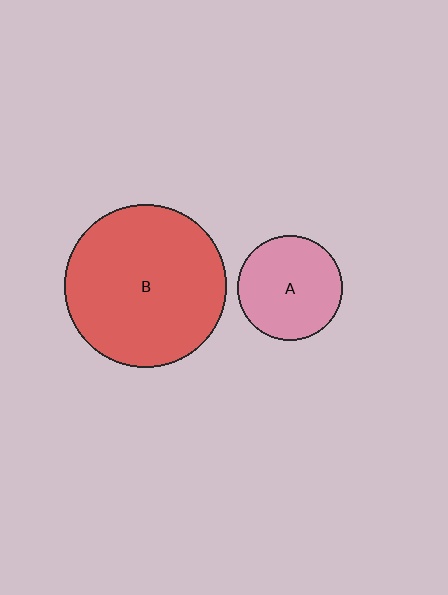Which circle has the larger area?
Circle B (red).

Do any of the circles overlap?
No, none of the circles overlap.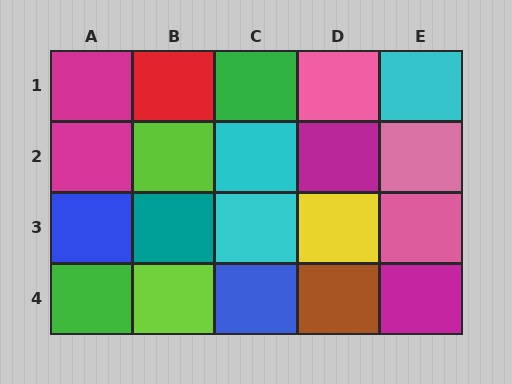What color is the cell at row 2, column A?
Magenta.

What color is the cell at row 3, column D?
Yellow.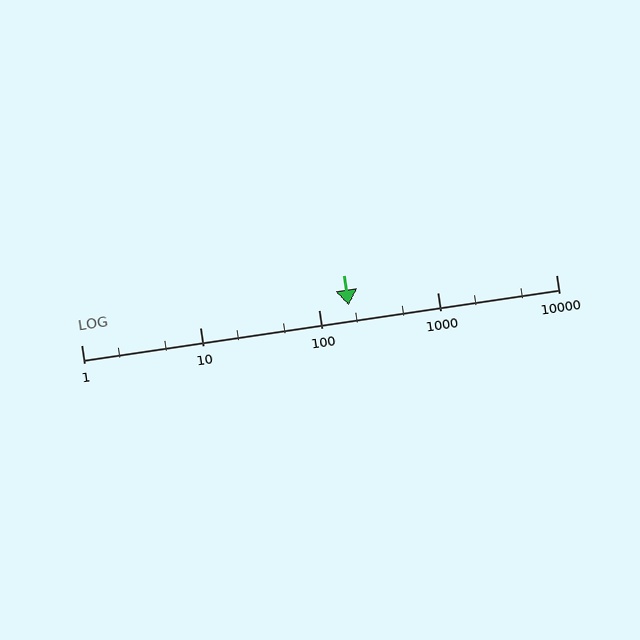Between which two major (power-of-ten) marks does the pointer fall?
The pointer is between 100 and 1000.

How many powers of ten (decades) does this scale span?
The scale spans 4 decades, from 1 to 10000.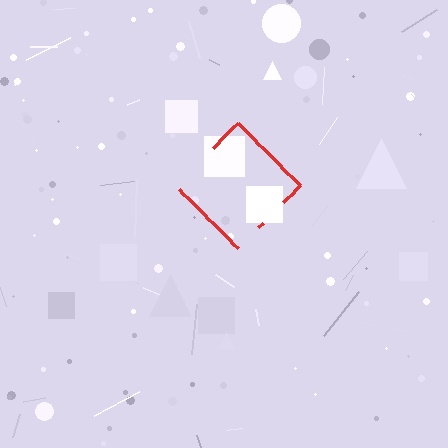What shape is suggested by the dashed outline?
The dashed outline suggests a diamond.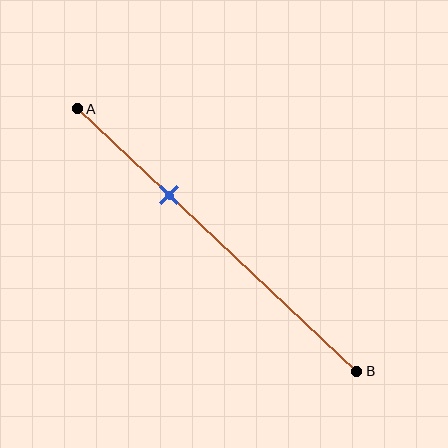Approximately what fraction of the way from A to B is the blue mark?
The blue mark is approximately 35% of the way from A to B.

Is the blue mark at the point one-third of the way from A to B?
Yes, the mark is approximately at the one-third point.